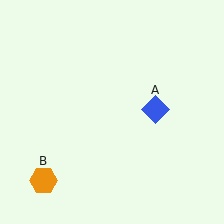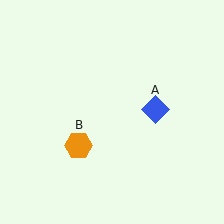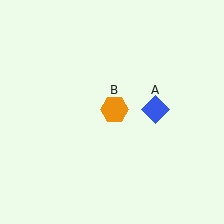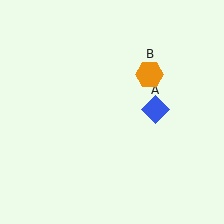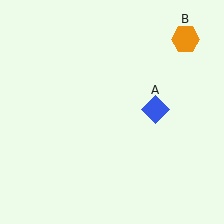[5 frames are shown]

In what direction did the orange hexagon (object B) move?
The orange hexagon (object B) moved up and to the right.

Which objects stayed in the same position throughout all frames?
Blue diamond (object A) remained stationary.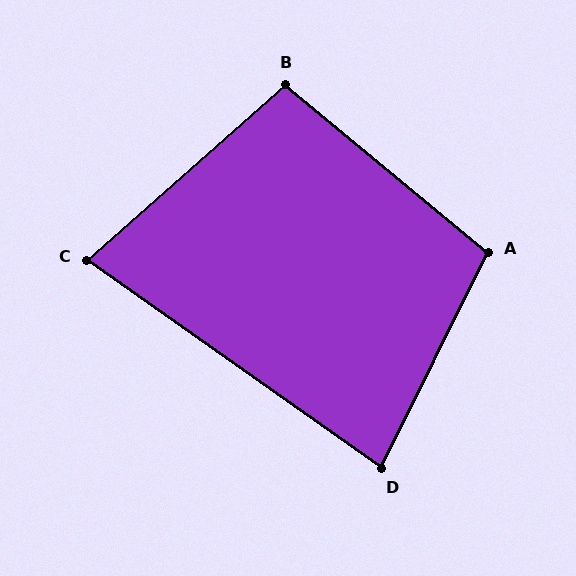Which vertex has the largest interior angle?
A, at approximately 103 degrees.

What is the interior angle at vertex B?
Approximately 99 degrees (obtuse).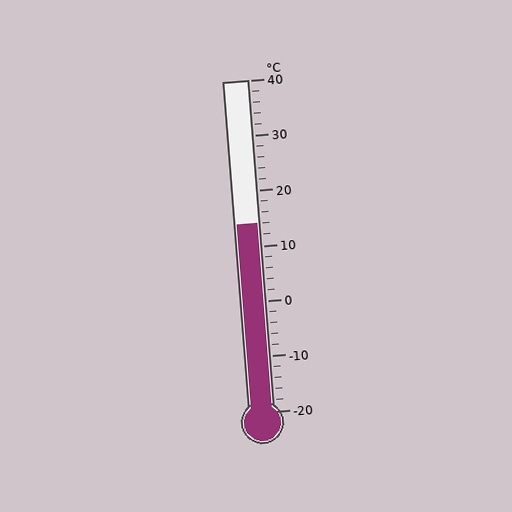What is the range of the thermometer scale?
The thermometer scale ranges from -20°C to 40°C.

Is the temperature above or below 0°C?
The temperature is above 0°C.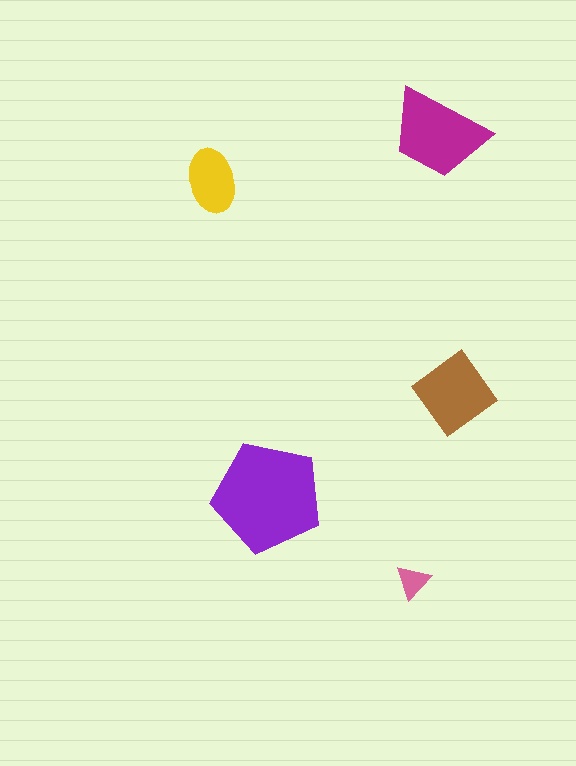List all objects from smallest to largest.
The pink triangle, the yellow ellipse, the brown diamond, the magenta trapezoid, the purple pentagon.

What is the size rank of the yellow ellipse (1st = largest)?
4th.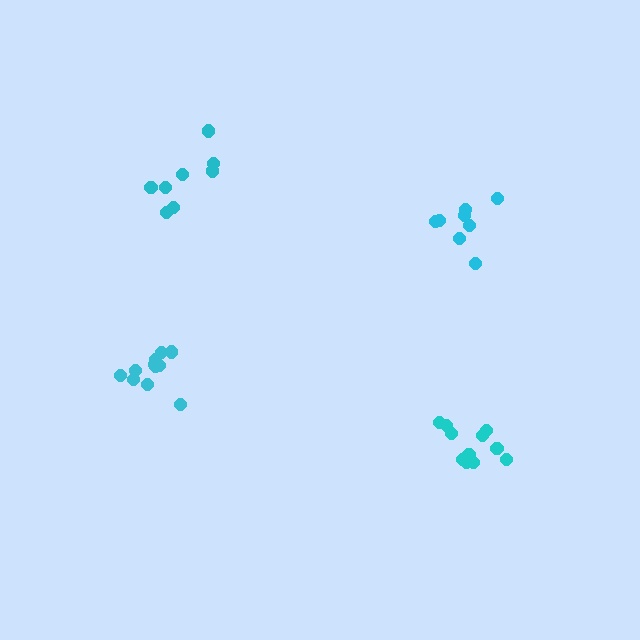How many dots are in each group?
Group 1: 8 dots, Group 2: 8 dots, Group 3: 11 dots, Group 4: 11 dots (38 total).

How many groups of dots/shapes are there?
There are 4 groups.